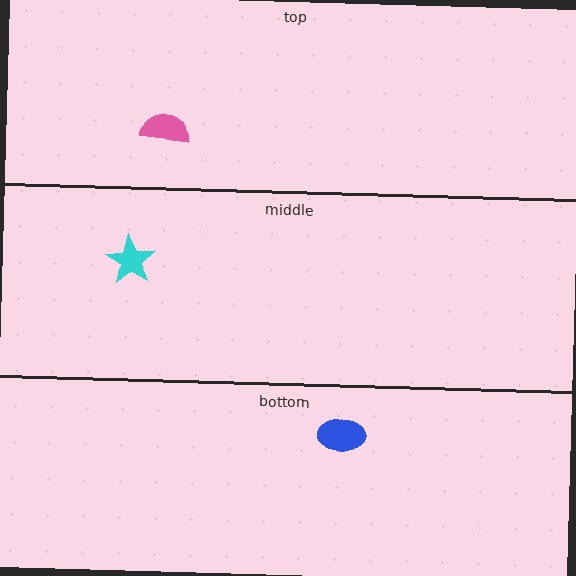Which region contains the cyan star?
The middle region.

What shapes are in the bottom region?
The blue ellipse.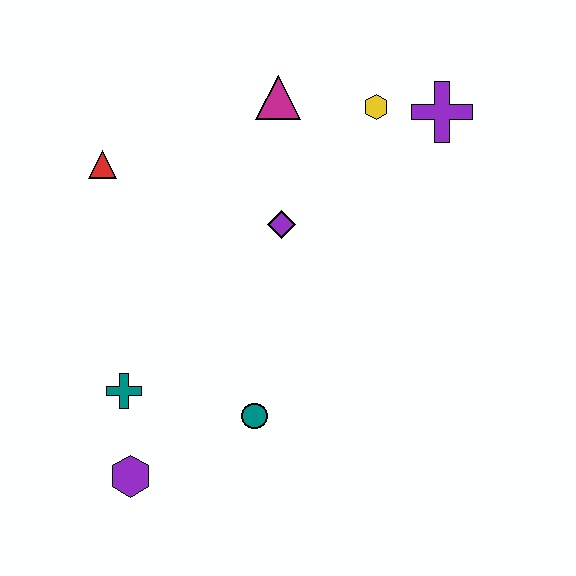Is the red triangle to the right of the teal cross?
No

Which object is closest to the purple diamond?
The magenta triangle is closest to the purple diamond.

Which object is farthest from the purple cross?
The purple hexagon is farthest from the purple cross.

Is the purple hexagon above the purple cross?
No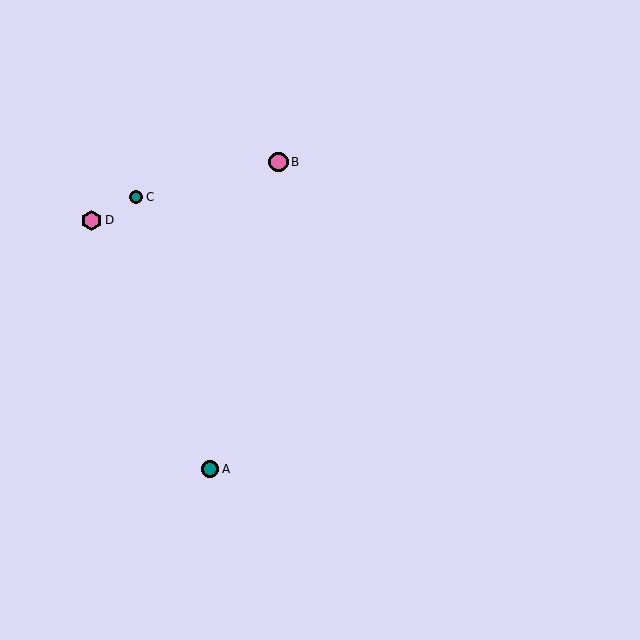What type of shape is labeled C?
Shape C is a teal circle.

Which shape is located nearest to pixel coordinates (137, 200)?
The teal circle (labeled C) at (136, 197) is nearest to that location.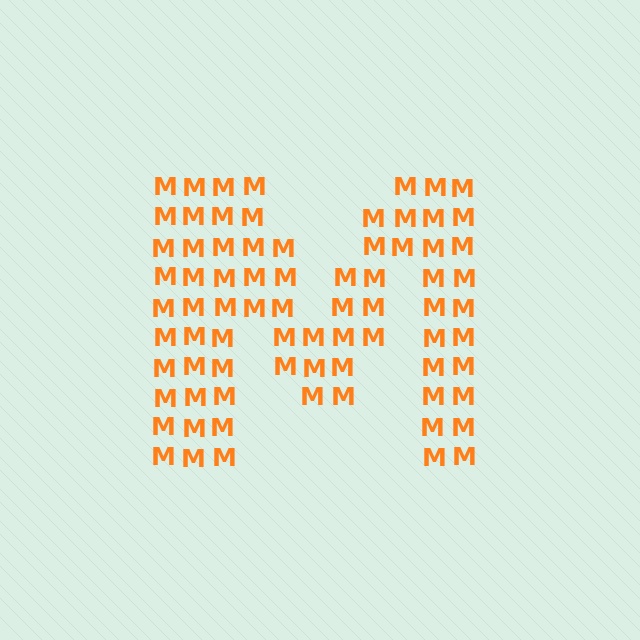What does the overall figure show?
The overall figure shows the letter M.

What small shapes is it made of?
It is made of small letter M's.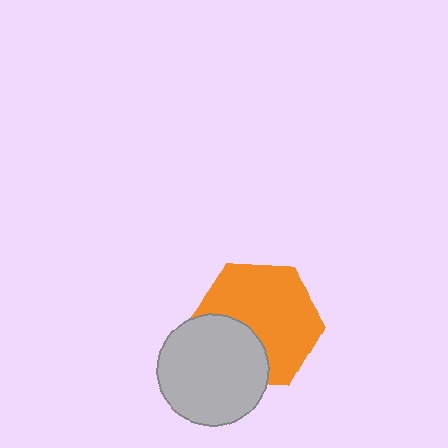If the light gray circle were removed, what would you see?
You would see the complete orange hexagon.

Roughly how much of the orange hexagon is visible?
Most of it is visible (roughly 68%).